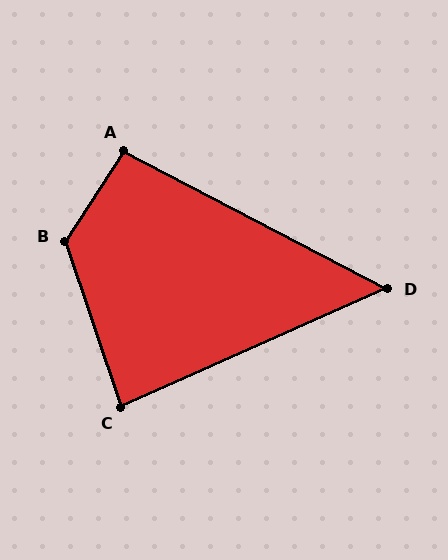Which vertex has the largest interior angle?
B, at approximately 128 degrees.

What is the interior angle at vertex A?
Approximately 95 degrees (obtuse).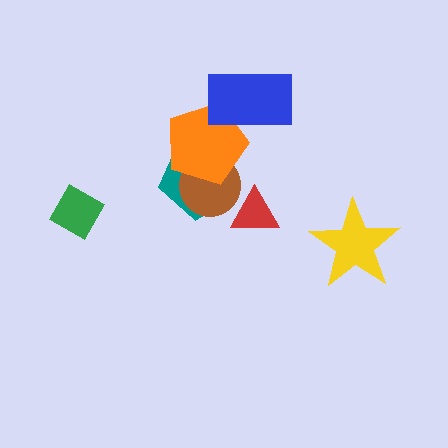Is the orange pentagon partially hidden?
Yes, it is partially covered by another shape.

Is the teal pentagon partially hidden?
Yes, it is partially covered by another shape.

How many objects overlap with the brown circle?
3 objects overlap with the brown circle.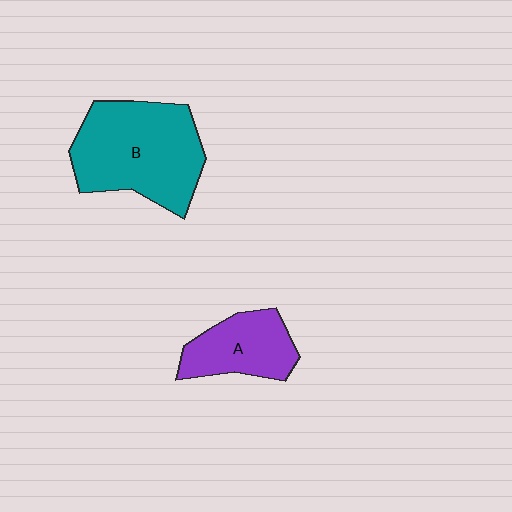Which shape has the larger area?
Shape B (teal).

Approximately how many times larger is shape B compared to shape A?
Approximately 1.9 times.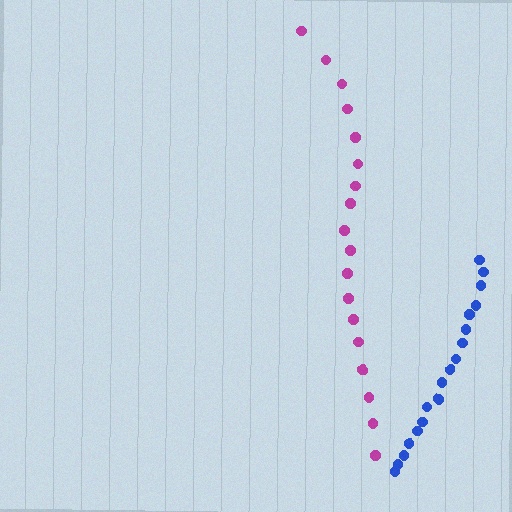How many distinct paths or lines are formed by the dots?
There are 2 distinct paths.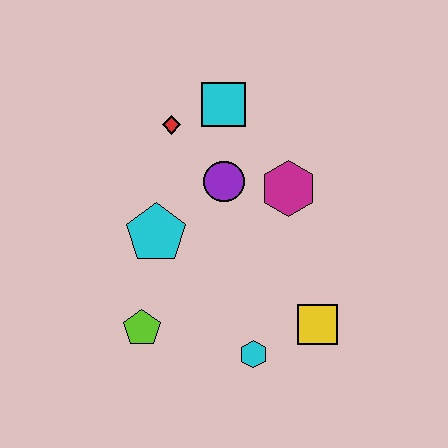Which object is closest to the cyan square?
The red diamond is closest to the cyan square.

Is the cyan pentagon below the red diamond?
Yes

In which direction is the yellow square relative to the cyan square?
The yellow square is below the cyan square.